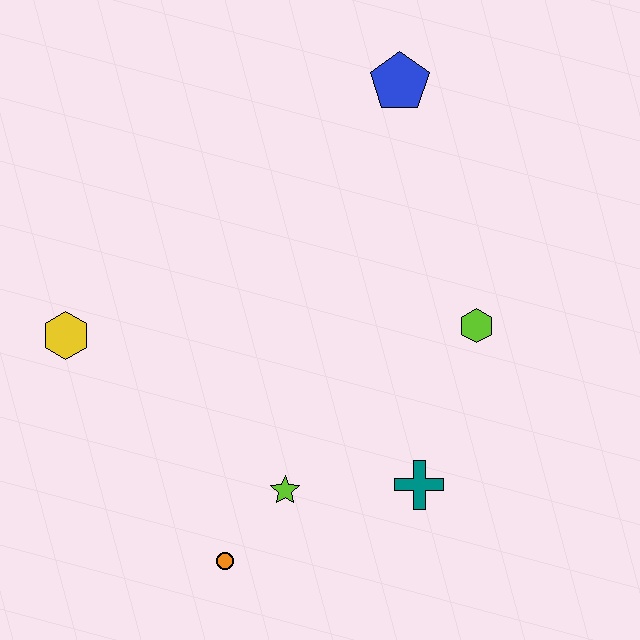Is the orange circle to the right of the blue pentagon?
No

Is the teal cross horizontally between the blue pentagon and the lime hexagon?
Yes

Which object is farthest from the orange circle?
The blue pentagon is farthest from the orange circle.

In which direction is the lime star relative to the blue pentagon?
The lime star is below the blue pentagon.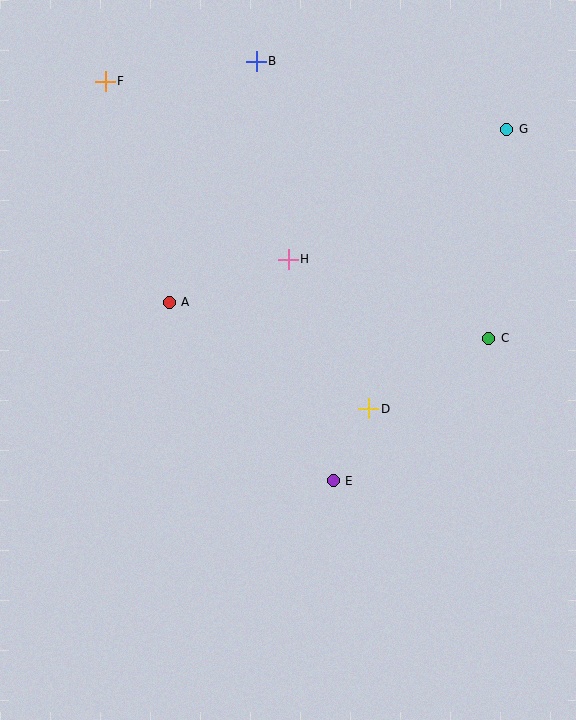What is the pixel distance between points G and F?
The distance between G and F is 405 pixels.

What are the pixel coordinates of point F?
Point F is at (105, 81).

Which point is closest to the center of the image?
Point D at (369, 409) is closest to the center.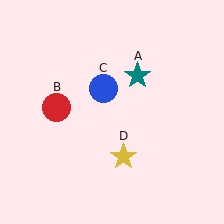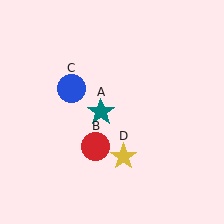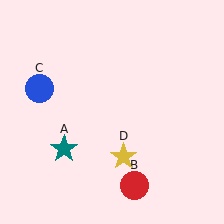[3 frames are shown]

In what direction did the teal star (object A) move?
The teal star (object A) moved down and to the left.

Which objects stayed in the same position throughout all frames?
Yellow star (object D) remained stationary.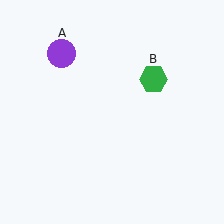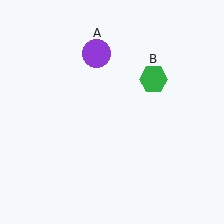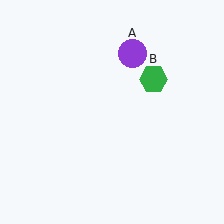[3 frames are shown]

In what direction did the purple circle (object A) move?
The purple circle (object A) moved right.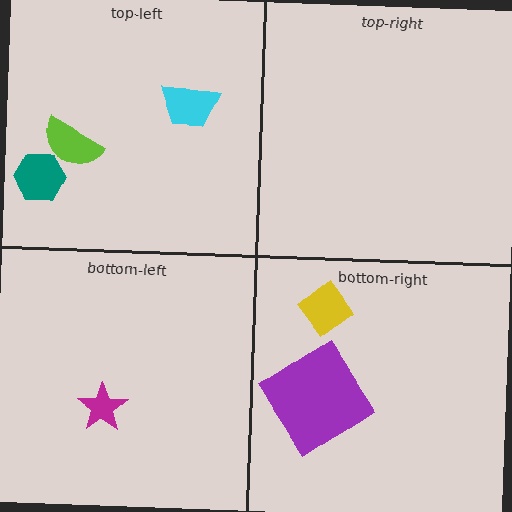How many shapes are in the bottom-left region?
1.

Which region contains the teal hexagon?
The top-left region.